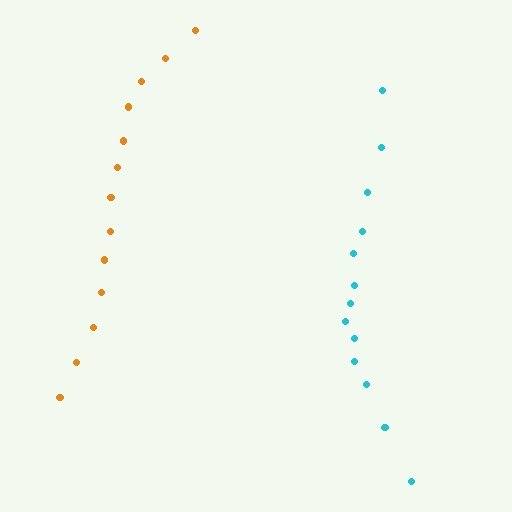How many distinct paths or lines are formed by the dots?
There are 2 distinct paths.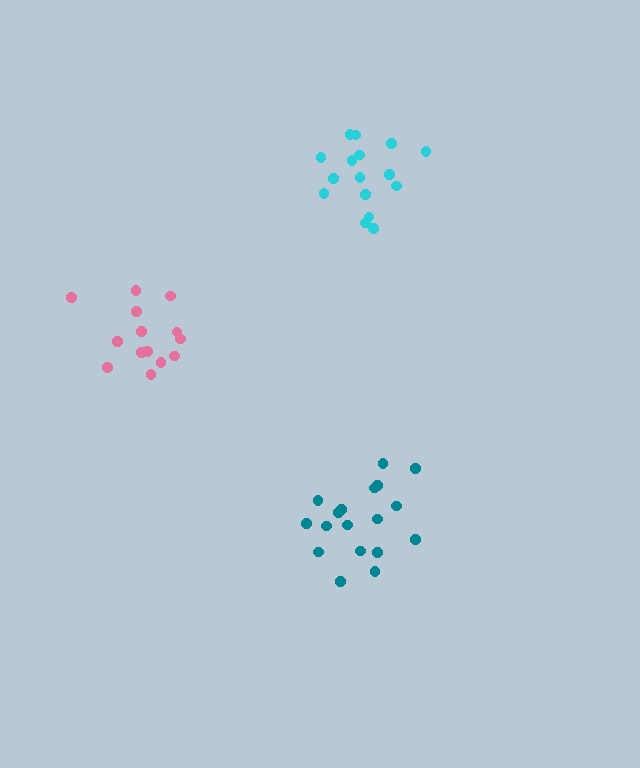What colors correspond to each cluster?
The clusters are colored: teal, pink, cyan.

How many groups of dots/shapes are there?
There are 3 groups.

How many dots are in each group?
Group 1: 18 dots, Group 2: 14 dots, Group 3: 16 dots (48 total).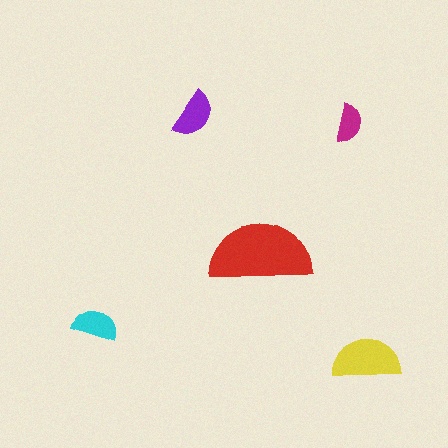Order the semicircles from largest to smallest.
the red one, the yellow one, the purple one, the cyan one, the magenta one.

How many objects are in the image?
There are 5 objects in the image.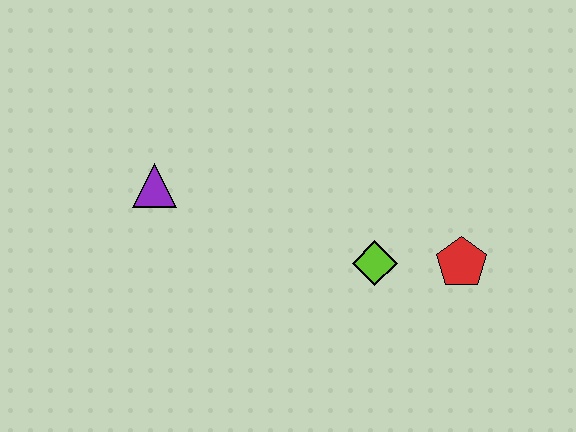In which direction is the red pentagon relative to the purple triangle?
The red pentagon is to the right of the purple triangle.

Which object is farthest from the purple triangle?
The red pentagon is farthest from the purple triangle.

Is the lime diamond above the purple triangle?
No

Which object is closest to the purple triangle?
The lime diamond is closest to the purple triangle.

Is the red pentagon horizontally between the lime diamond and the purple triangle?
No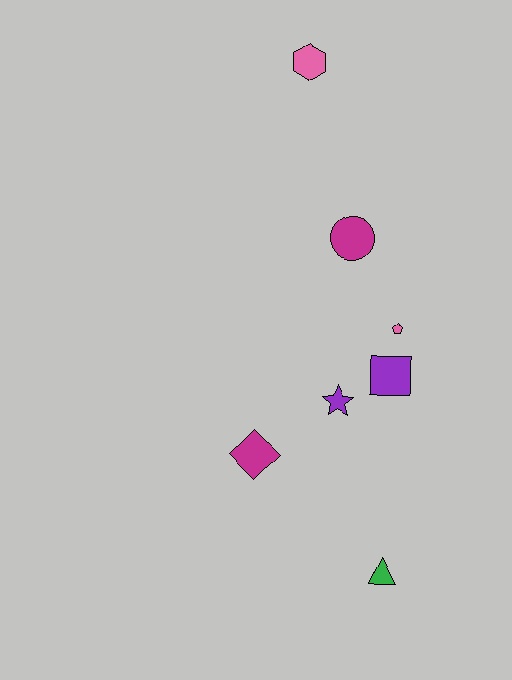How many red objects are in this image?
There are no red objects.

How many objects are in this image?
There are 7 objects.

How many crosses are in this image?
There are no crosses.